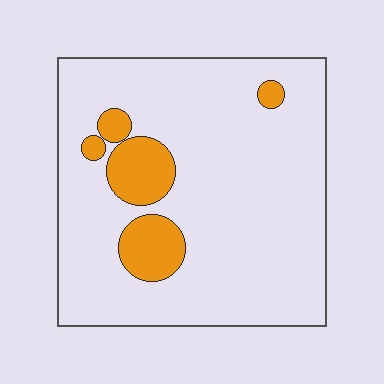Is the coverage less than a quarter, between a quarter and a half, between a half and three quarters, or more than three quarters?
Less than a quarter.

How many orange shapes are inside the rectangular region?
5.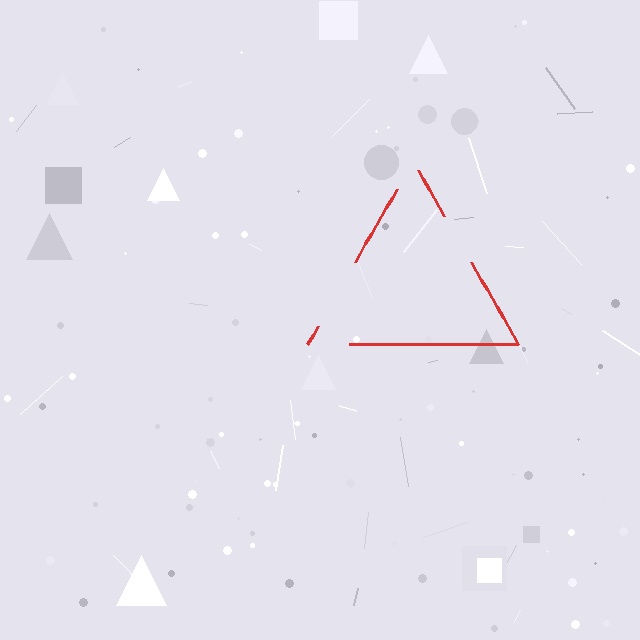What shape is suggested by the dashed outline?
The dashed outline suggests a triangle.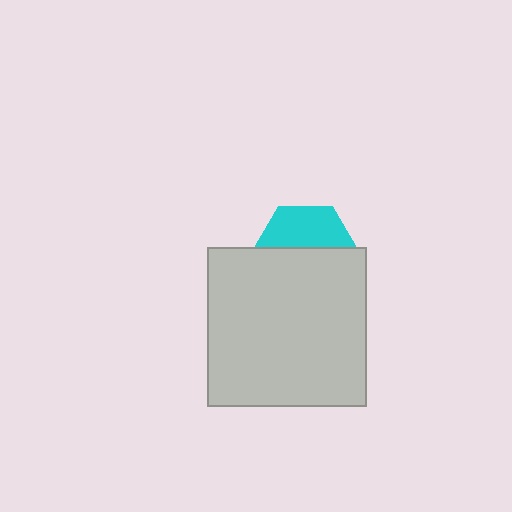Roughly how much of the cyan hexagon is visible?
A small part of it is visible (roughly 43%).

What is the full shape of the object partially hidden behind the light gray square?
The partially hidden object is a cyan hexagon.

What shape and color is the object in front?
The object in front is a light gray square.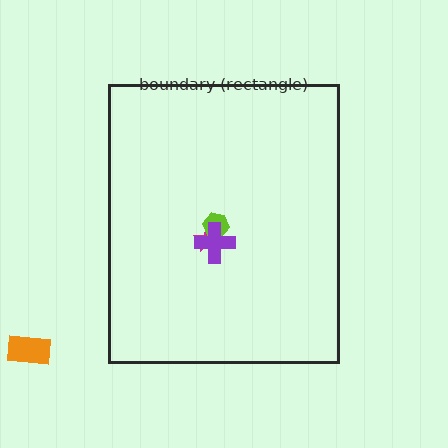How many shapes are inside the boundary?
3 inside, 1 outside.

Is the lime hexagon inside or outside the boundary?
Inside.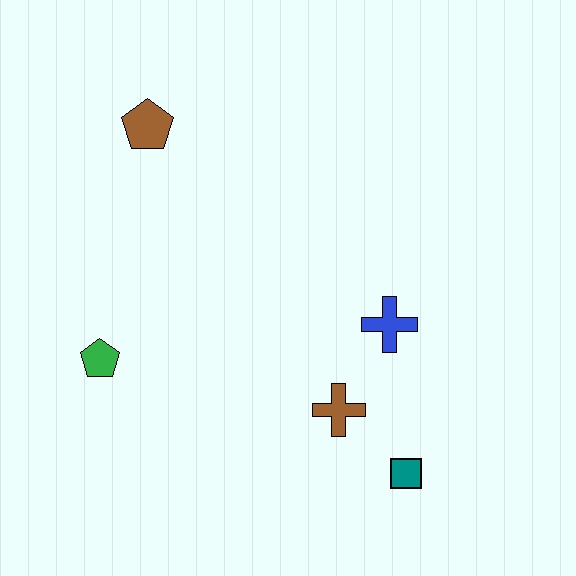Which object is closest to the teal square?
The brown cross is closest to the teal square.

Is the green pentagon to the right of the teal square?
No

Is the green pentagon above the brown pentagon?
No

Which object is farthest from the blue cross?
The brown pentagon is farthest from the blue cross.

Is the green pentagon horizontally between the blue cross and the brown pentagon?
No